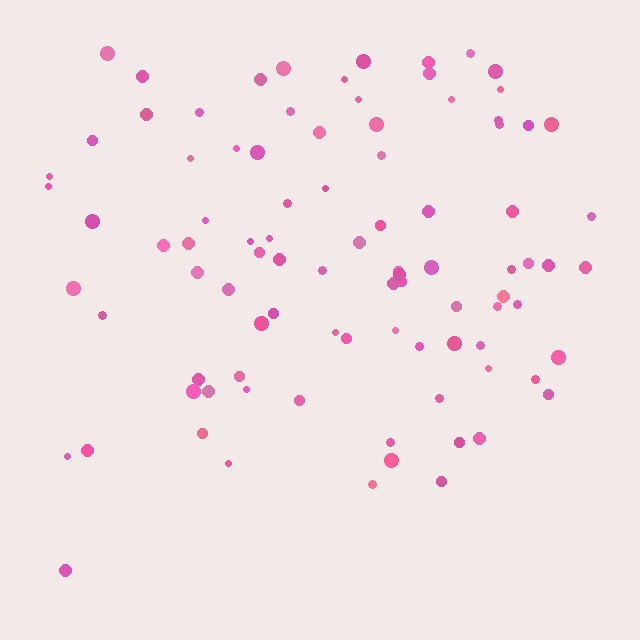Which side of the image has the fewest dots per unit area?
The bottom.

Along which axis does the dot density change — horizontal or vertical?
Vertical.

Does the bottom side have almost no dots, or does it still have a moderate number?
Still a moderate number, just noticeably fewer than the top.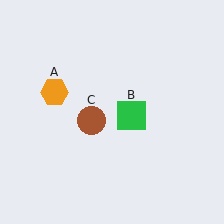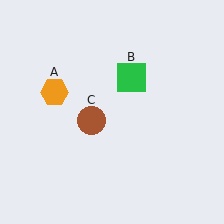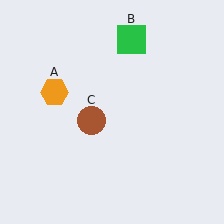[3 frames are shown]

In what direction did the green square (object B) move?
The green square (object B) moved up.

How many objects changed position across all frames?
1 object changed position: green square (object B).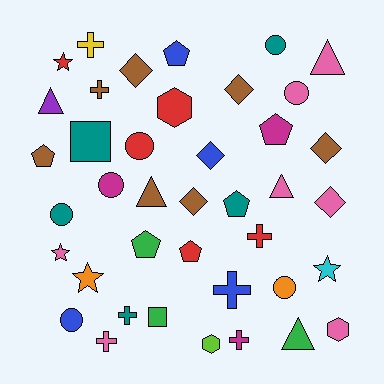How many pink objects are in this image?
There are 7 pink objects.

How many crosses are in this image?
There are 7 crosses.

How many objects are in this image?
There are 40 objects.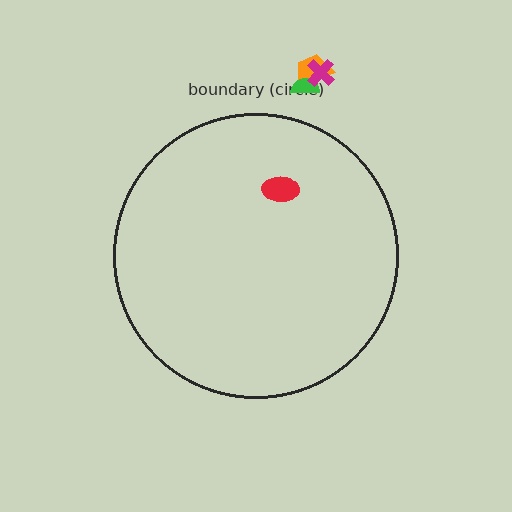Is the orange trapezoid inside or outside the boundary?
Outside.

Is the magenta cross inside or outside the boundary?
Outside.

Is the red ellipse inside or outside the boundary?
Inside.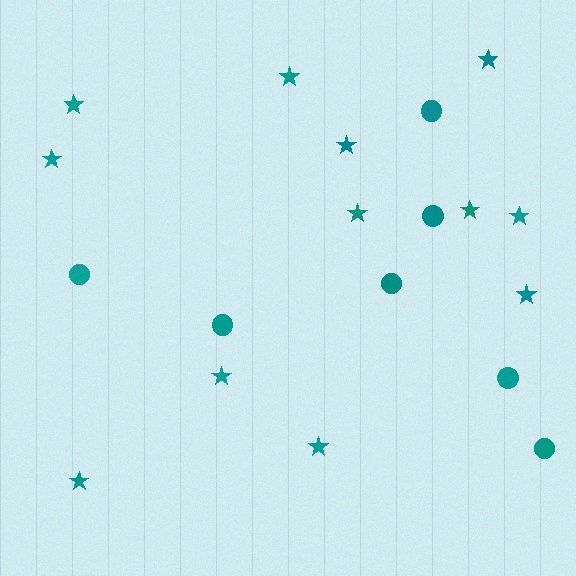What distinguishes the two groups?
There are 2 groups: one group of stars (12) and one group of circles (7).